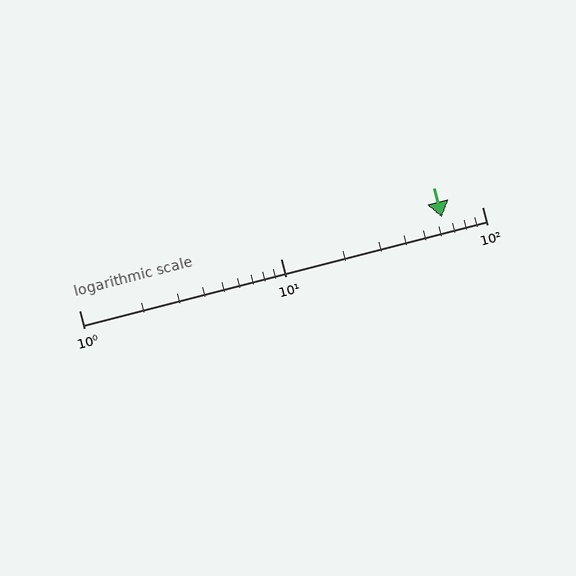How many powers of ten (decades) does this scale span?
The scale spans 2 decades, from 1 to 100.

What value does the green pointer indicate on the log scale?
The pointer indicates approximately 63.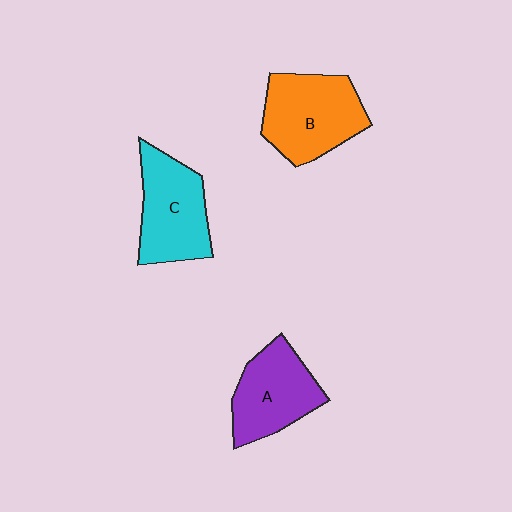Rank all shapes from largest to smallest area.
From largest to smallest: B (orange), C (cyan), A (purple).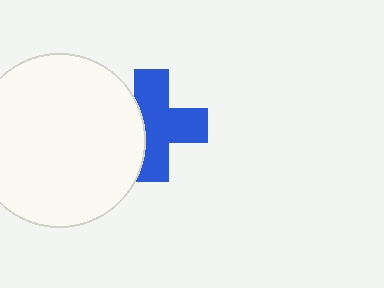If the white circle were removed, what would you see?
You would see the complete blue cross.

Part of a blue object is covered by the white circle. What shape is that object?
It is a cross.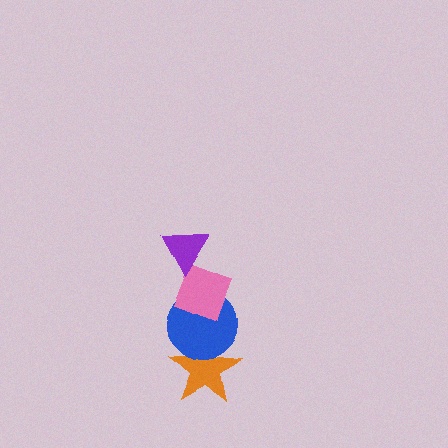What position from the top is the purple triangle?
The purple triangle is 1st from the top.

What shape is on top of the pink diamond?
The purple triangle is on top of the pink diamond.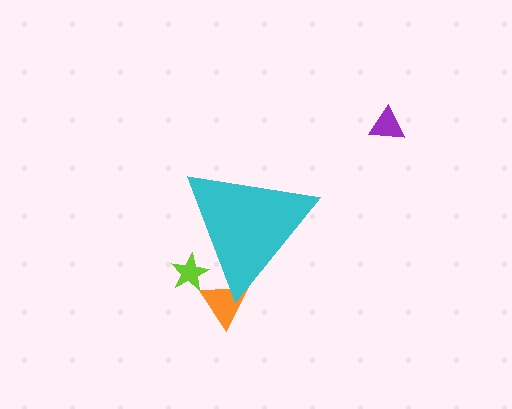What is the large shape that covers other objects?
A cyan triangle.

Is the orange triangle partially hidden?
Yes, the orange triangle is partially hidden behind the cyan triangle.